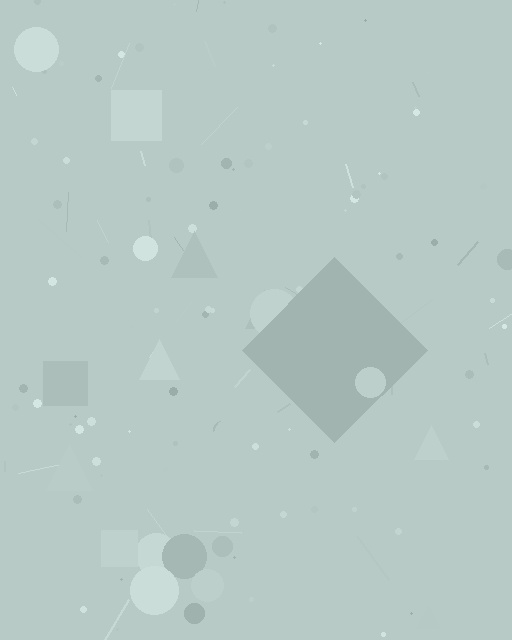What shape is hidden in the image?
A diamond is hidden in the image.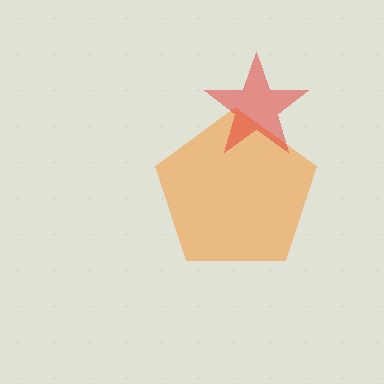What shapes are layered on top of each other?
The layered shapes are: an orange pentagon, a red star.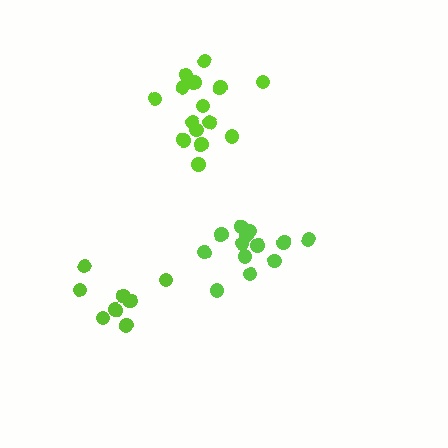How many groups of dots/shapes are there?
There are 3 groups.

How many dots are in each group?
Group 1: 10 dots, Group 2: 15 dots, Group 3: 14 dots (39 total).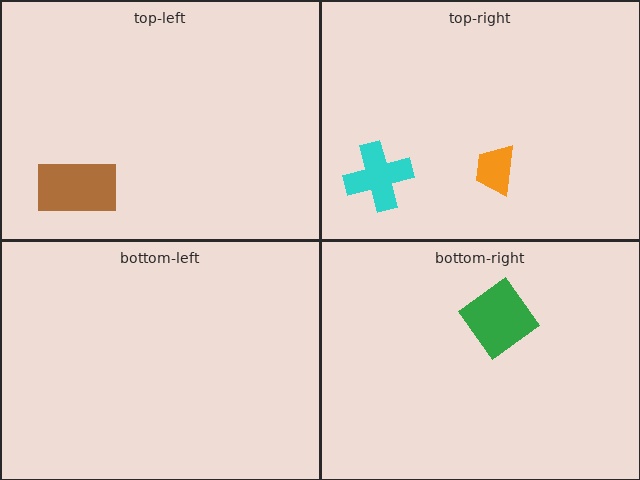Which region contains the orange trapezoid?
The top-right region.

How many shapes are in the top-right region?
2.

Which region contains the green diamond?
The bottom-right region.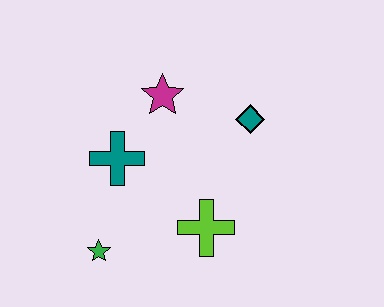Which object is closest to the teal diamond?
The magenta star is closest to the teal diamond.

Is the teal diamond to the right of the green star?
Yes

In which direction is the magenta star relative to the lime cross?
The magenta star is above the lime cross.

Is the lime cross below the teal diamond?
Yes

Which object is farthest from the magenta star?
The green star is farthest from the magenta star.